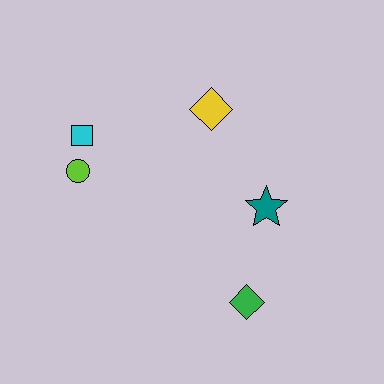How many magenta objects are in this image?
There are no magenta objects.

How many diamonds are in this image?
There are 2 diamonds.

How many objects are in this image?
There are 5 objects.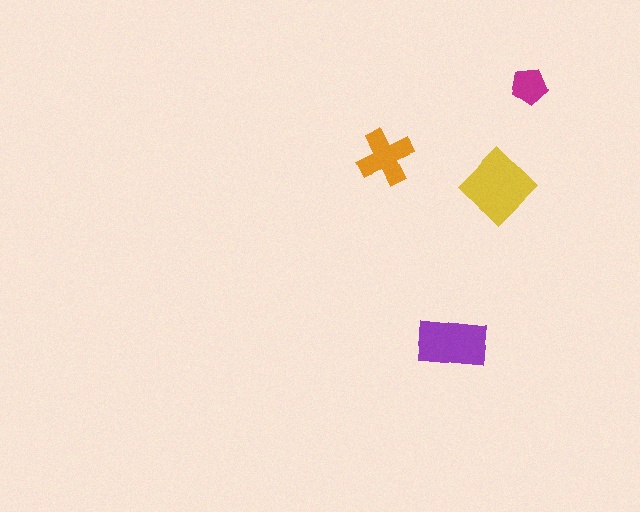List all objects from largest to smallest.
The yellow diamond, the purple rectangle, the orange cross, the magenta pentagon.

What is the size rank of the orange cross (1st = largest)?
3rd.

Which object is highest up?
The magenta pentagon is topmost.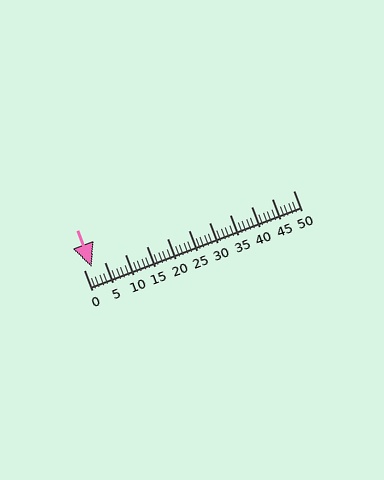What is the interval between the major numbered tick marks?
The major tick marks are spaced 5 units apart.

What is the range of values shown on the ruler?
The ruler shows values from 0 to 50.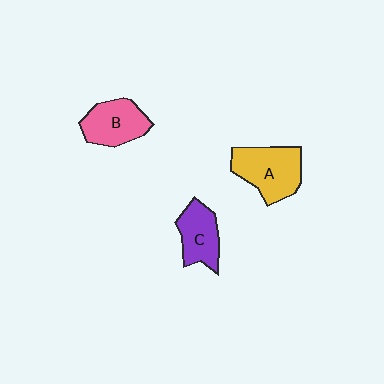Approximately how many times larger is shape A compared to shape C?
Approximately 1.4 times.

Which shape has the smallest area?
Shape C (purple).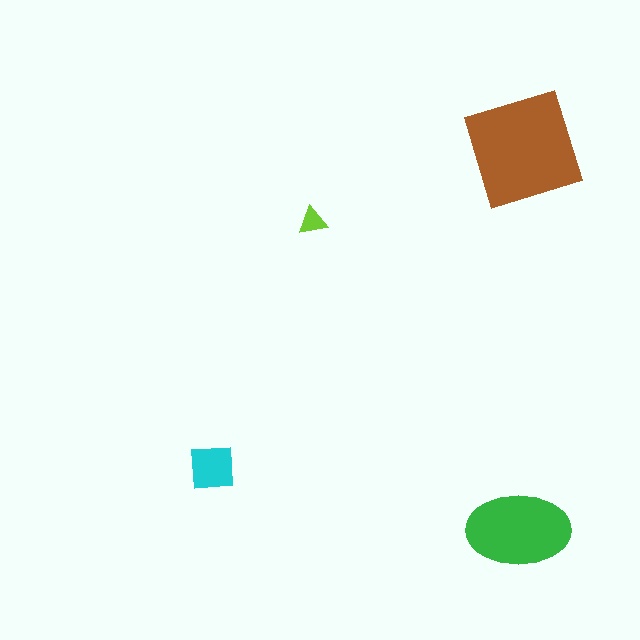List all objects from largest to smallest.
The brown square, the green ellipse, the cyan square, the lime triangle.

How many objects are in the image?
There are 4 objects in the image.